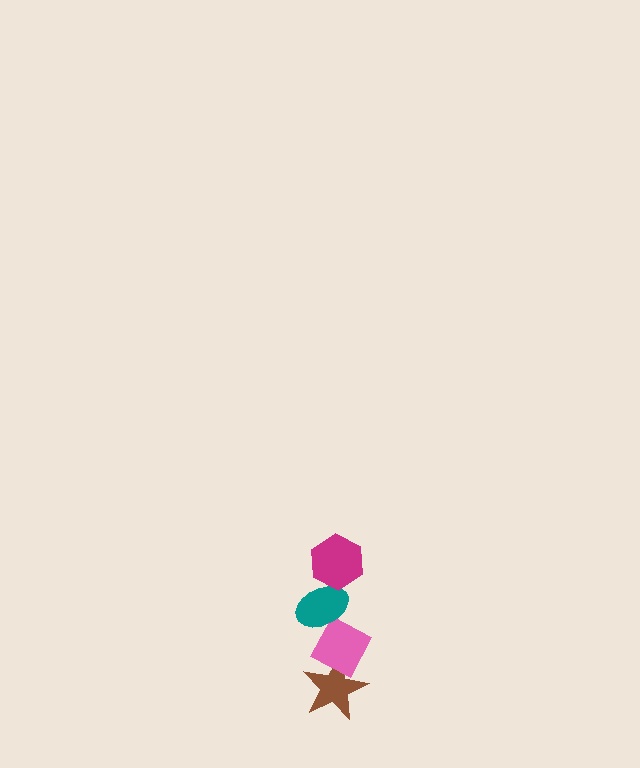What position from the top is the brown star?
The brown star is 4th from the top.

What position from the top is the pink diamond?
The pink diamond is 3rd from the top.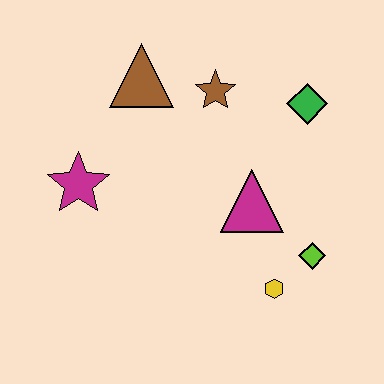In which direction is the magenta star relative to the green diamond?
The magenta star is to the left of the green diamond.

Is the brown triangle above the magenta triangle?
Yes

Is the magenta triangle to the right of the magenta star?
Yes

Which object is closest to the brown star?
The brown triangle is closest to the brown star.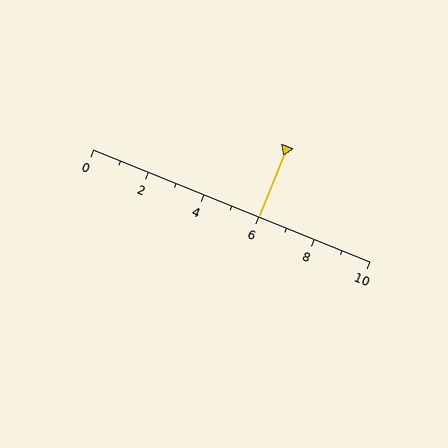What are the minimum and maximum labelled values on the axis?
The axis runs from 0 to 10.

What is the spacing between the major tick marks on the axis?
The major ticks are spaced 2 apart.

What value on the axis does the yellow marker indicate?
The marker indicates approximately 6.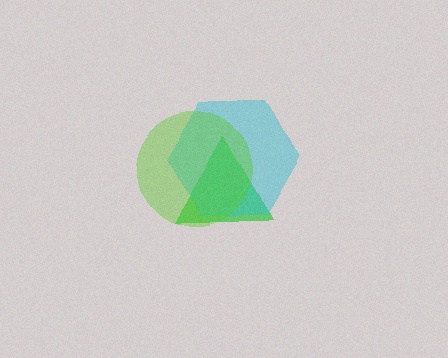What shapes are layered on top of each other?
The layered shapes are: a green triangle, a cyan hexagon, a lime circle.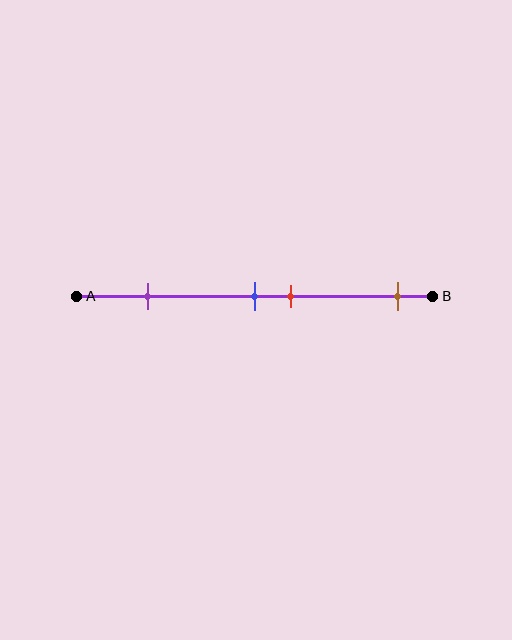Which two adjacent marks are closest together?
The blue and red marks are the closest adjacent pair.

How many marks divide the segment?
There are 4 marks dividing the segment.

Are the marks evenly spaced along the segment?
No, the marks are not evenly spaced.